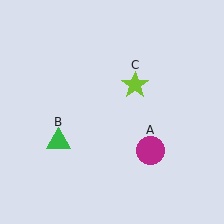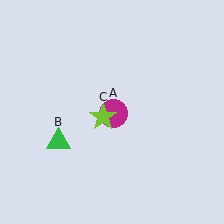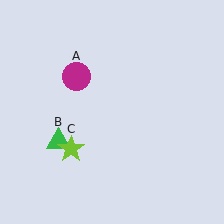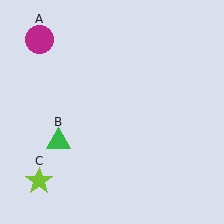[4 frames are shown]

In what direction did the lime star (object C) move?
The lime star (object C) moved down and to the left.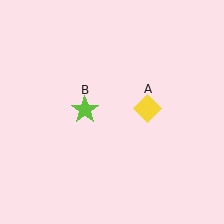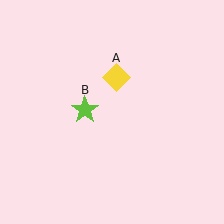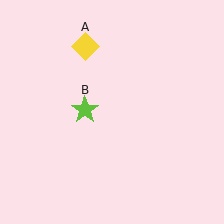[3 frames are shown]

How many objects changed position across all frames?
1 object changed position: yellow diamond (object A).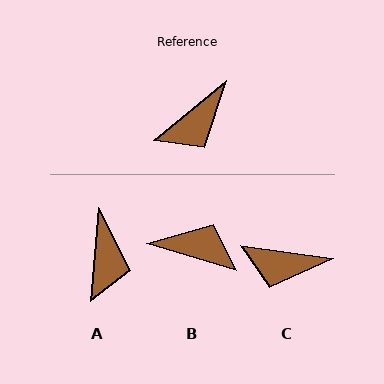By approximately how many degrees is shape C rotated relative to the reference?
Approximately 47 degrees clockwise.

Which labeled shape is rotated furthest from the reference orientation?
B, about 125 degrees away.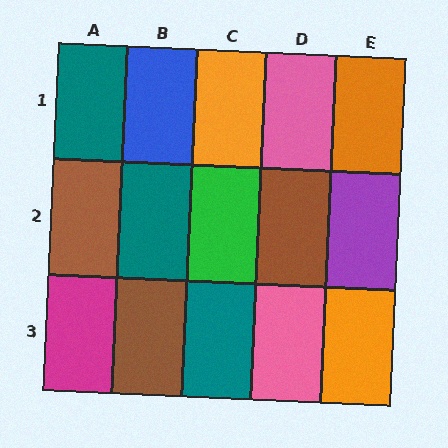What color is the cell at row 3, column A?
Magenta.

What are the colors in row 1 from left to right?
Teal, blue, orange, pink, orange.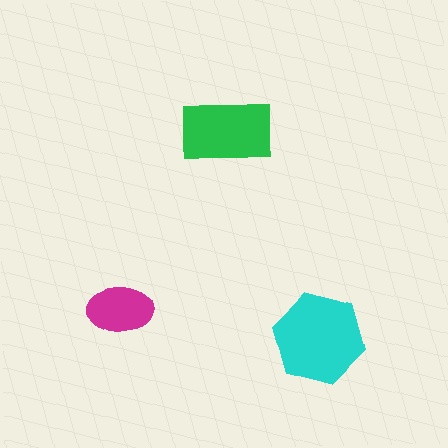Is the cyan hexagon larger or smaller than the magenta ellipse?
Larger.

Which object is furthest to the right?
The cyan hexagon is rightmost.